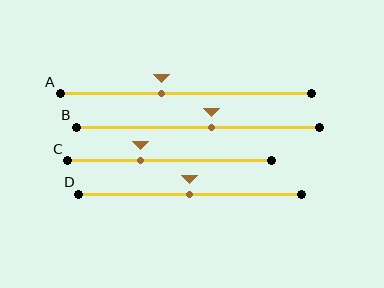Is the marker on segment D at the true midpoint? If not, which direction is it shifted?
Yes, the marker on segment D is at the true midpoint.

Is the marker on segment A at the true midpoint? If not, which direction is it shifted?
No, the marker on segment A is shifted to the left by about 9% of the segment length.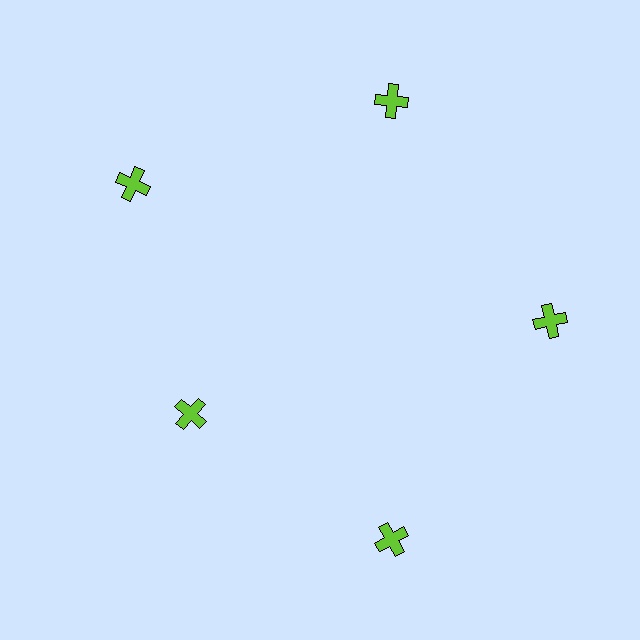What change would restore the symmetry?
The symmetry would be restored by moving it outward, back onto the ring so that all 5 crosses sit at equal angles and equal distance from the center.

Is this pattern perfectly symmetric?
No. The 5 lime crosses are arranged in a ring, but one element near the 8 o'clock position is pulled inward toward the center, breaking the 5-fold rotational symmetry.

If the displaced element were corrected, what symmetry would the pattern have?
It would have 5-fold rotational symmetry — the pattern would map onto itself every 72 degrees.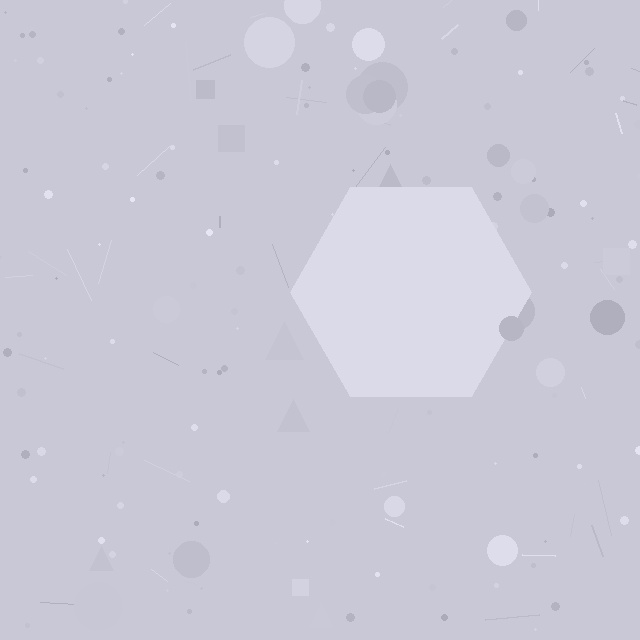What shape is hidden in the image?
A hexagon is hidden in the image.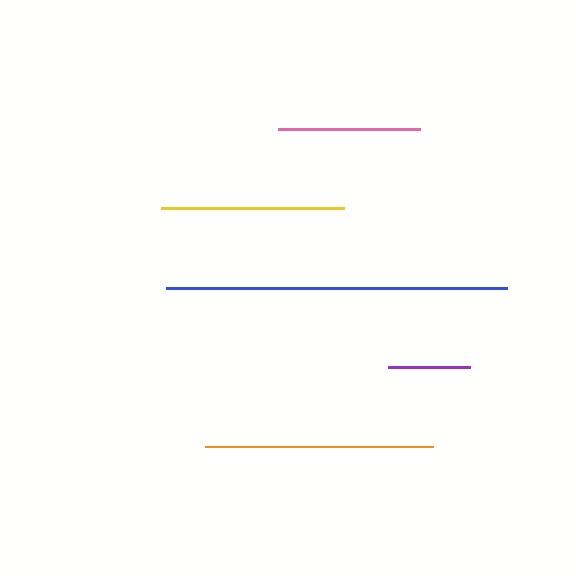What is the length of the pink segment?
The pink segment is approximately 142 pixels long.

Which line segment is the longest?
The blue line is the longest at approximately 342 pixels.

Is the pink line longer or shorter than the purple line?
The pink line is longer than the purple line.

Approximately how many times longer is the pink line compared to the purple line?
The pink line is approximately 1.7 times the length of the purple line.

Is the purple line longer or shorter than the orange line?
The orange line is longer than the purple line.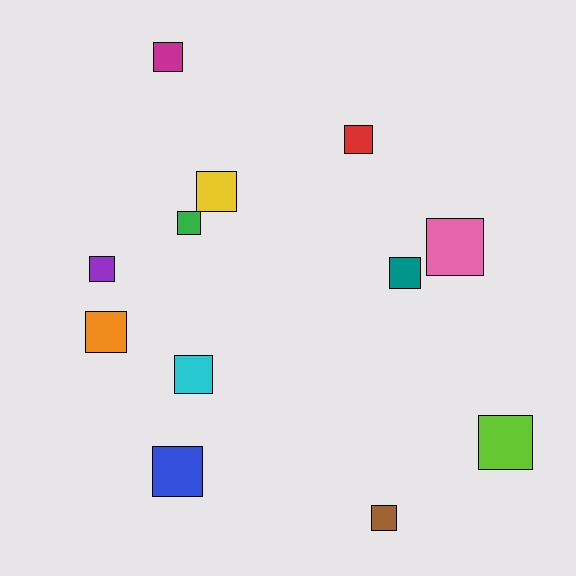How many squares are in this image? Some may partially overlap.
There are 12 squares.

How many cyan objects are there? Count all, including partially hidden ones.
There is 1 cyan object.